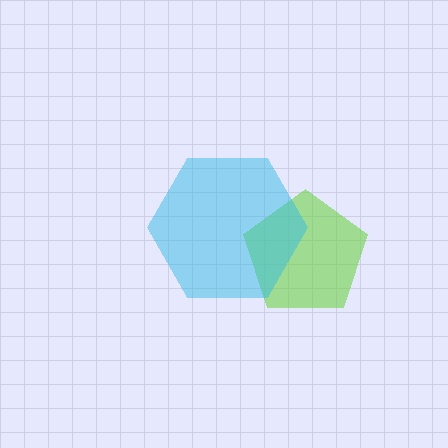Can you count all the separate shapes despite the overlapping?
Yes, there are 2 separate shapes.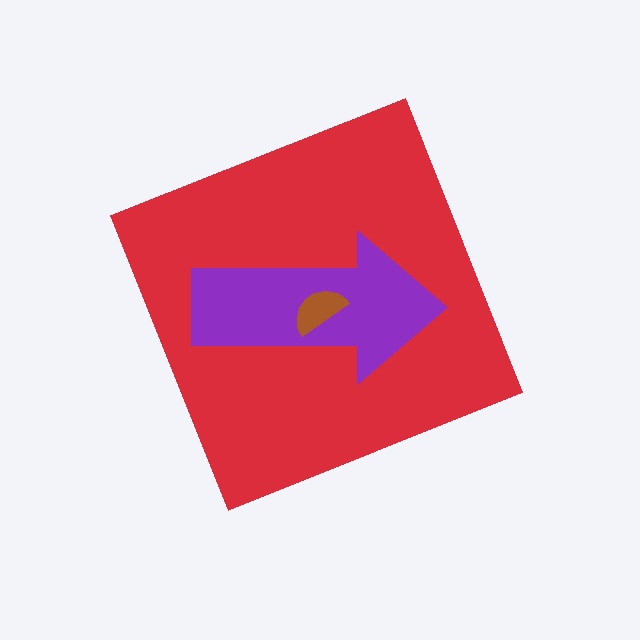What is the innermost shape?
The brown semicircle.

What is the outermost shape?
The red diamond.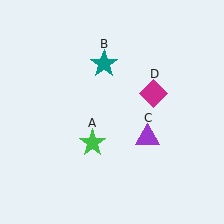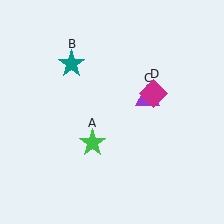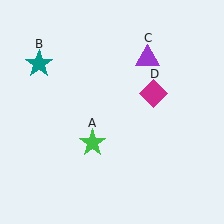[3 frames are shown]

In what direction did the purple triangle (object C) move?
The purple triangle (object C) moved up.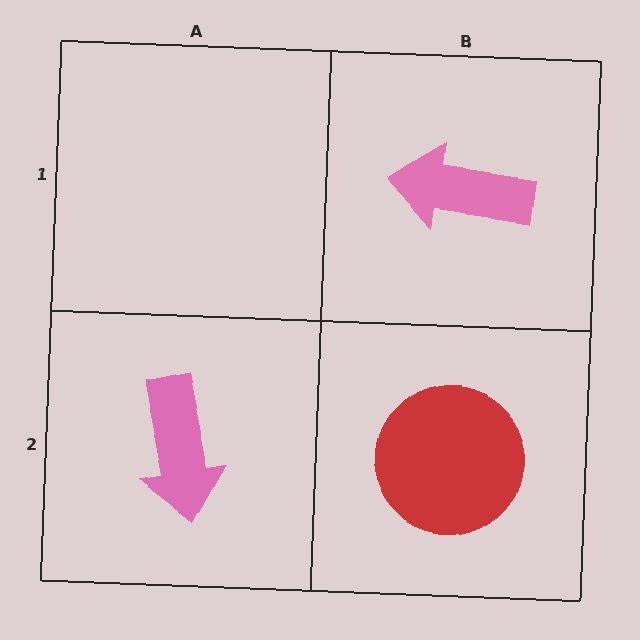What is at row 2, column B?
A red circle.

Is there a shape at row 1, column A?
No, that cell is empty.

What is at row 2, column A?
A pink arrow.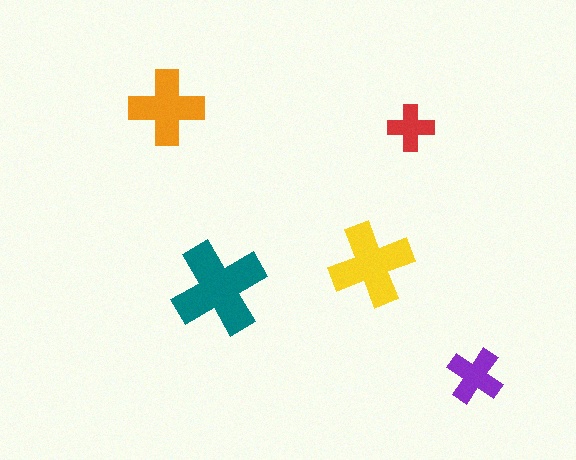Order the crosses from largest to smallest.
the teal one, the yellow one, the orange one, the purple one, the red one.